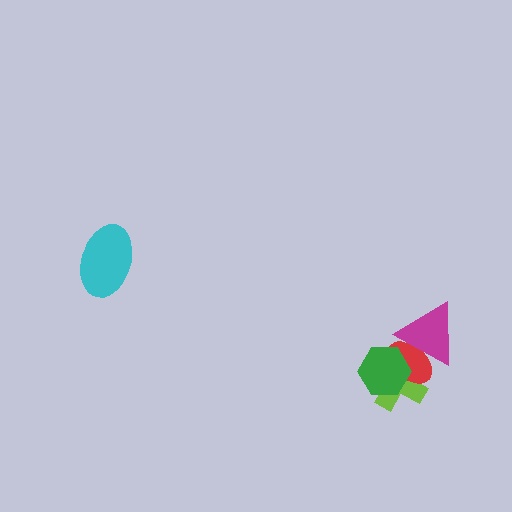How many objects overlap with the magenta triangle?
2 objects overlap with the magenta triangle.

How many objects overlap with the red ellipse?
3 objects overlap with the red ellipse.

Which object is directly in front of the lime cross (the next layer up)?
The red ellipse is directly in front of the lime cross.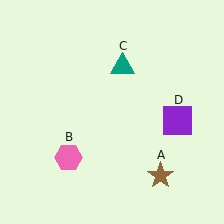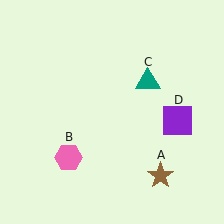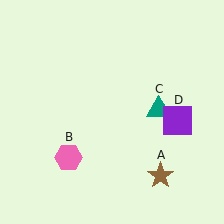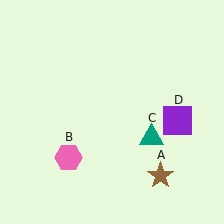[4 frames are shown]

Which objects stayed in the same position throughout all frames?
Brown star (object A) and pink hexagon (object B) and purple square (object D) remained stationary.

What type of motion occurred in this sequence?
The teal triangle (object C) rotated clockwise around the center of the scene.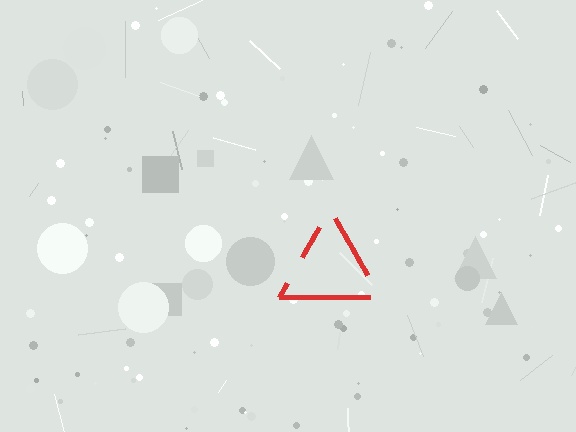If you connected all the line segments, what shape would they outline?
They would outline a triangle.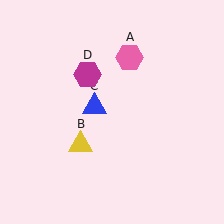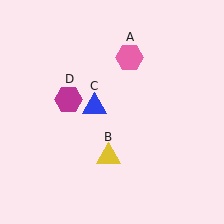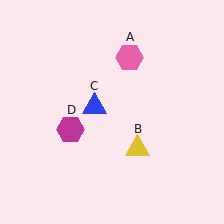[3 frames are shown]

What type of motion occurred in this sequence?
The yellow triangle (object B), magenta hexagon (object D) rotated counterclockwise around the center of the scene.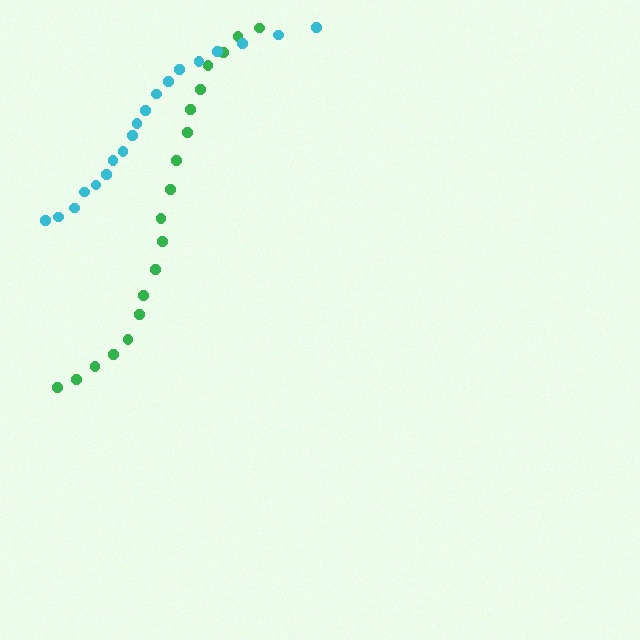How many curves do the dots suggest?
There are 2 distinct paths.